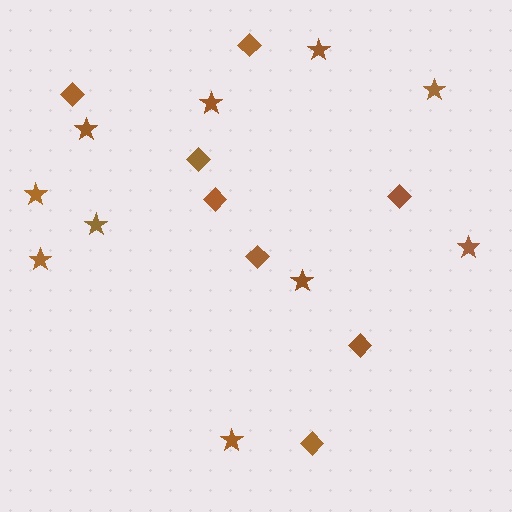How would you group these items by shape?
There are 2 groups: one group of diamonds (8) and one group of stars (10).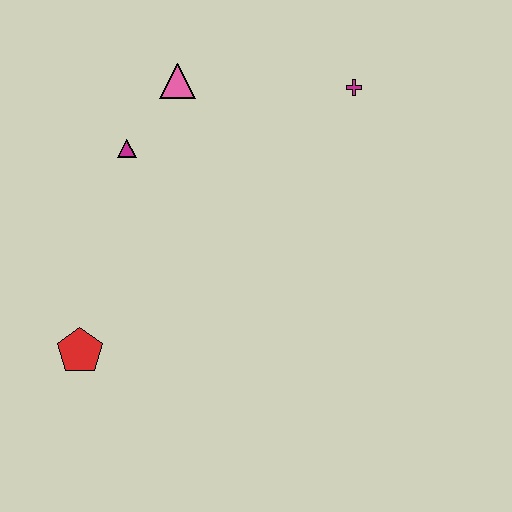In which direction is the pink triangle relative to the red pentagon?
The pink triangle is above the red pentagon.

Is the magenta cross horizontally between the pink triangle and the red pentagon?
No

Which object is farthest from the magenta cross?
The red pentagon is farthest from the magenta cross.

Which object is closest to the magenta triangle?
The pink triangle is closest to the magenta triangle.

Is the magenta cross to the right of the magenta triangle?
Yes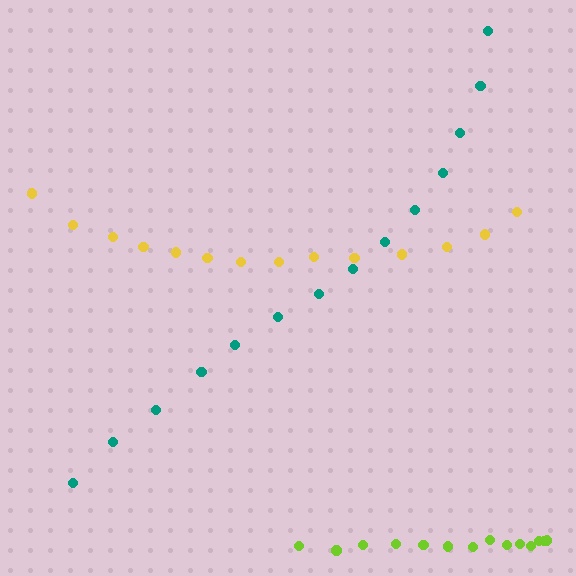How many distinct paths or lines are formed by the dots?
There are 3 distinct paths.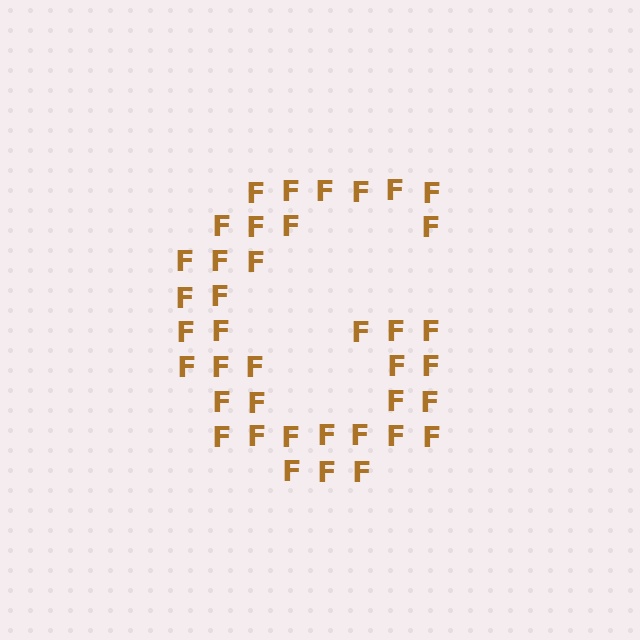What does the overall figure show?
The overall figure shows the letter G.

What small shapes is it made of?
It is made of small letter F's.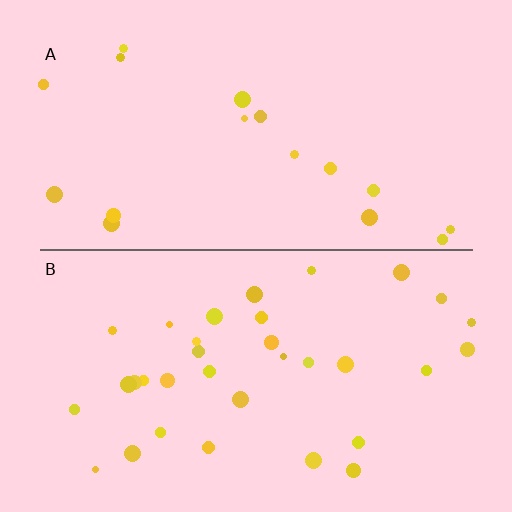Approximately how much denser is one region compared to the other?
Approximately 2.0× — region B over region A.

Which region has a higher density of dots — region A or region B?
B (the bottom).